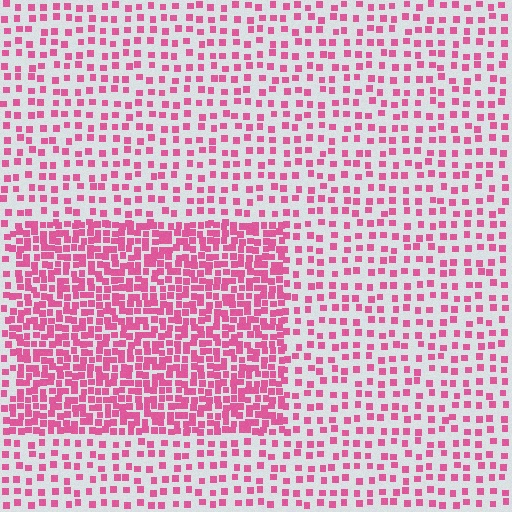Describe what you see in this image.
The image contains small pink elements arranged at two different densities. A rectangle-shaped region is visible where the elements are more densely packed than the surrounding area.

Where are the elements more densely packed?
The elements are more densely packed inside the rectangle boundary.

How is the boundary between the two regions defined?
The boundary is defined by a change in element density (approximately 2.4x ratio). All elements are the same color, size, and shape.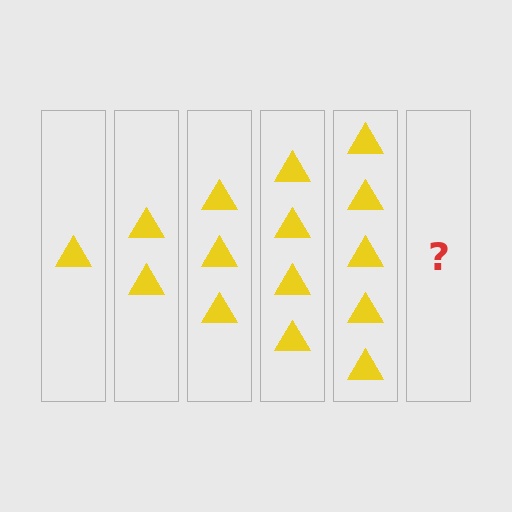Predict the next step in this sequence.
The next step is 6 triangles.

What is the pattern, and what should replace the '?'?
The pattern is that each step adds one more triangle. The '?' should be 6 triangles.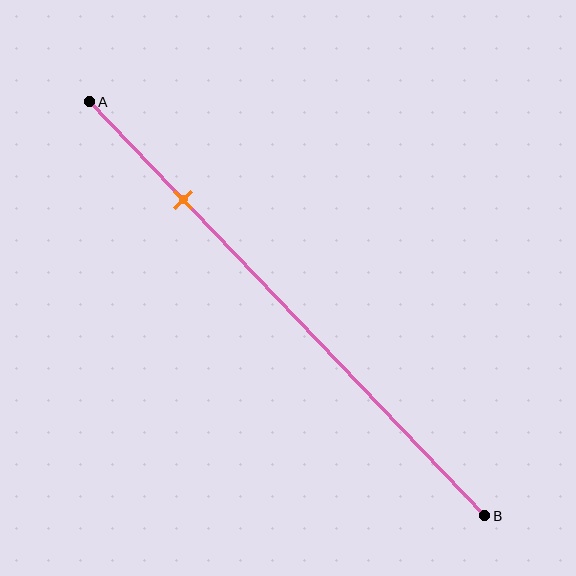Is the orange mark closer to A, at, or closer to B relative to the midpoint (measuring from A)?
The orange mark is closer to point A than the midpoint of segment AB.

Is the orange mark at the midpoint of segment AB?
No, the mark is at about 25% from A, not at the 50% midpoint.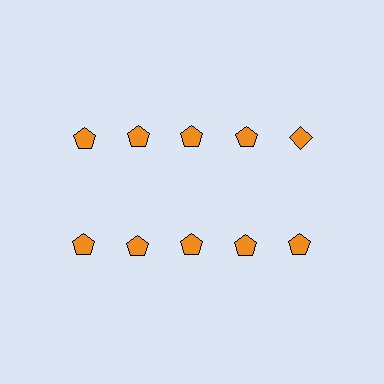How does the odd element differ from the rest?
It has a different shape: diamond instead of pentagon.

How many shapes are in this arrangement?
There are 10 shapes arranged in a grid pattern.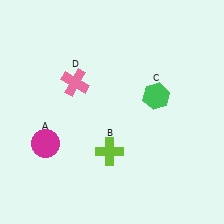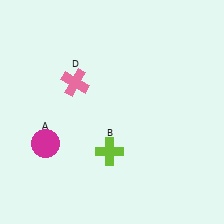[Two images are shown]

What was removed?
The green hexagon (C) was removed in Image 2.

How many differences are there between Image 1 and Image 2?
There is 1 difference between the two images.